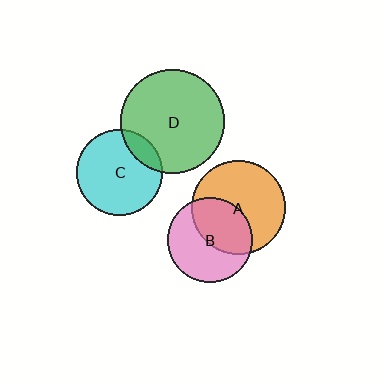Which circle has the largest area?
Circle D (green).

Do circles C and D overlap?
Yes.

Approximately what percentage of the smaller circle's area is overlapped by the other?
Approximately 15%.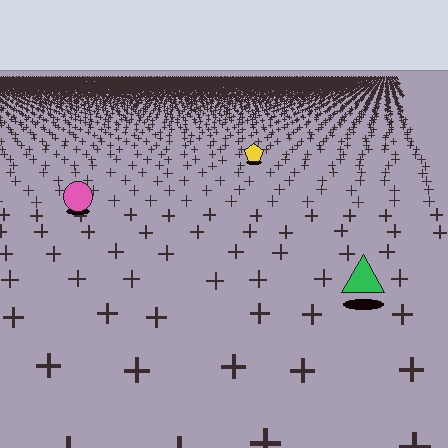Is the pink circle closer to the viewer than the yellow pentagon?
Yes. The pink circle is closer — you can tell from the texture gradient: the ground texture is coarser near it.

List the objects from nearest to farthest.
From nearest to farthest: the green triangle, the pink circle, the yellow pentagon.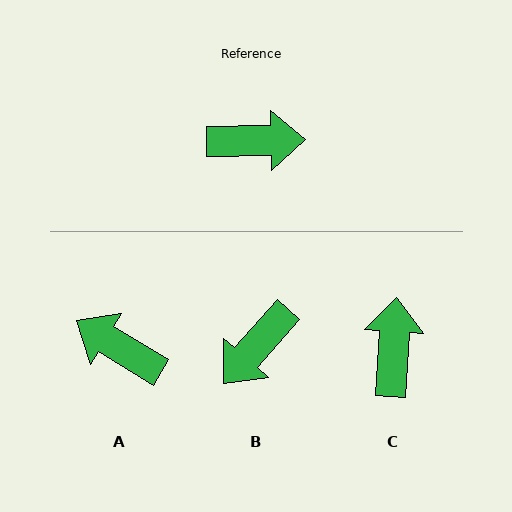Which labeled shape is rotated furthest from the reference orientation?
A, about 148 degrees away.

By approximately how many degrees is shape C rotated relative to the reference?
Approximately 86 degrees counter-clockwise.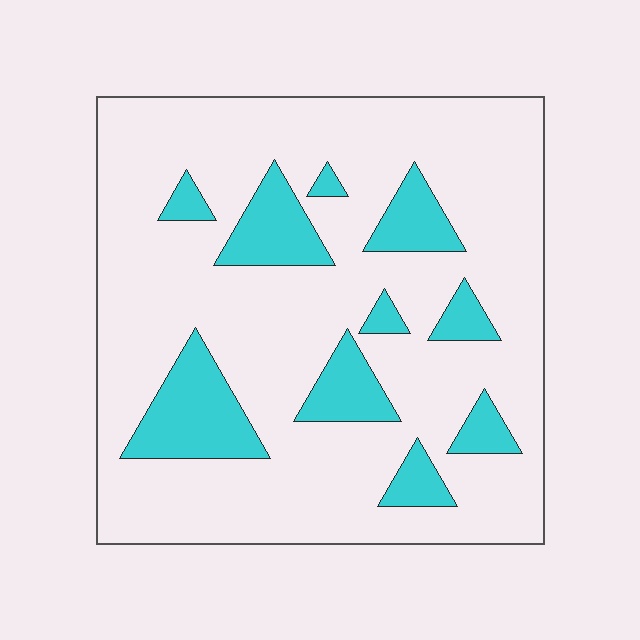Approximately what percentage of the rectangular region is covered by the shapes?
Approximately 20%.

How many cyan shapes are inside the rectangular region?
10.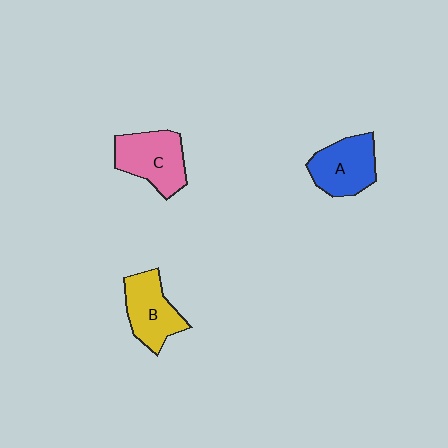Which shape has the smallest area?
Shape B (yellow).